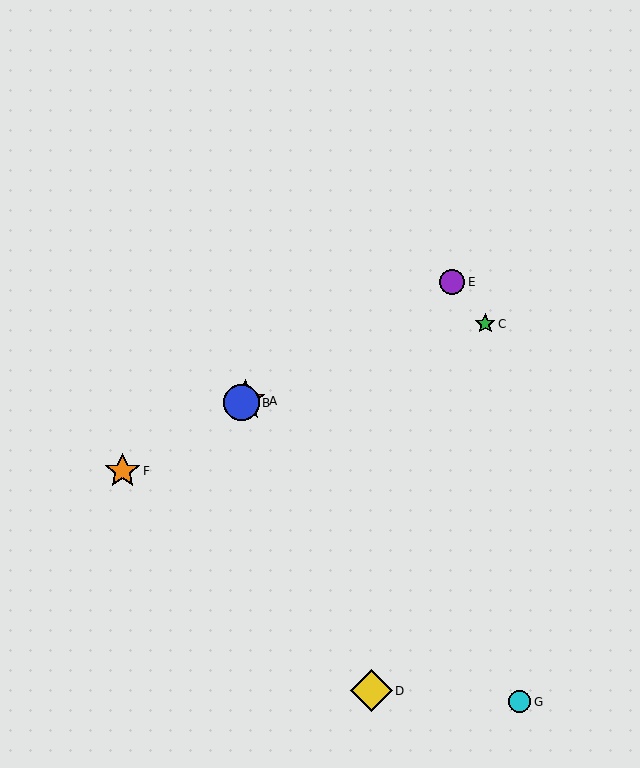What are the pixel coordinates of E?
Object E is at (452, 282).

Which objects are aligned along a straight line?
Objects A, B, E, F are aligned along a straight line.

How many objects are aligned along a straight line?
4 objects (A, B, E, F) are aligned along a straight line.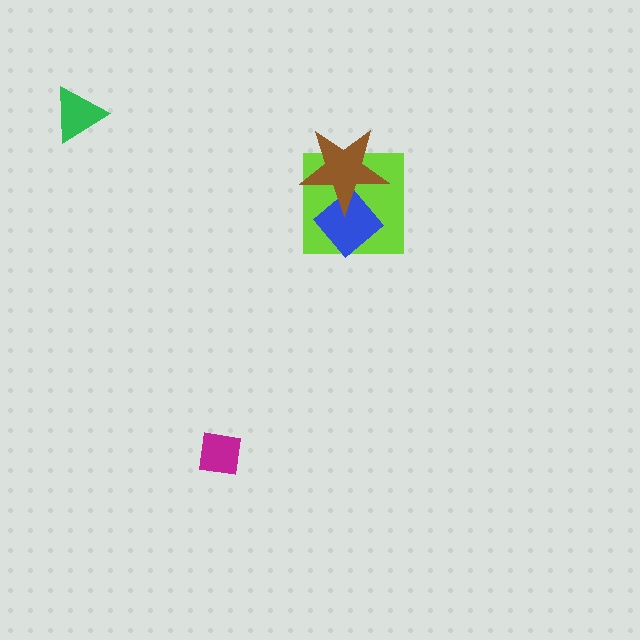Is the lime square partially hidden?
Yes, it is partially covered by another shape.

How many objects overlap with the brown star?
2 objects overlap with the brown star.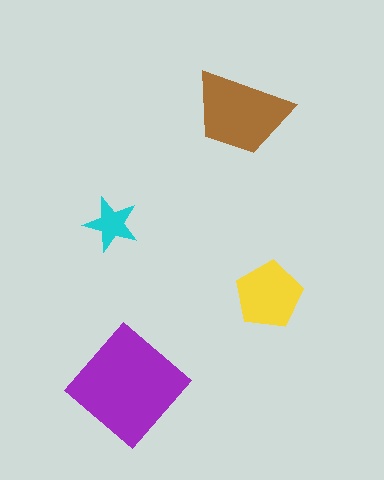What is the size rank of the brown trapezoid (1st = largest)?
2nd.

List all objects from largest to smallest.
The purple diamond, the brown trapezoid, the yellow pentagon, the cyan star.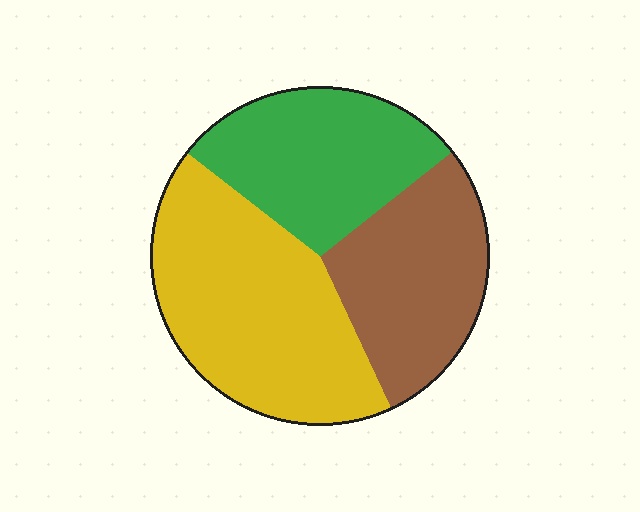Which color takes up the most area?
Yellow, at roughly 45%.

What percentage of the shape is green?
Green covers roughly 30% of the shape.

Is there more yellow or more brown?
Yellow.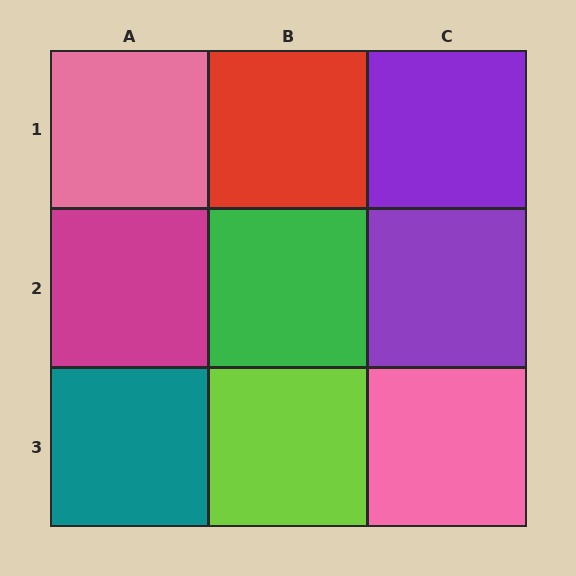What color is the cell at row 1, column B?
Red.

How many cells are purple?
2 cells are purple.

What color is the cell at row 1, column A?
Pink.